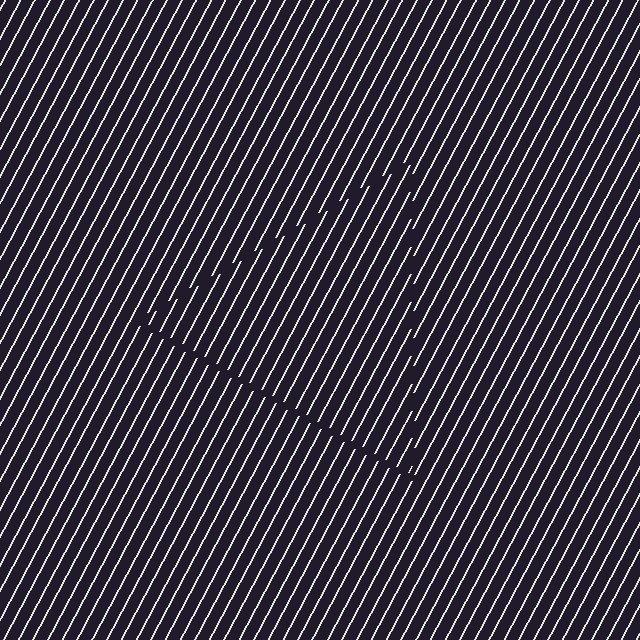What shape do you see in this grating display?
An illusory triangle. The interior of the shape contains the same grating, shifted by half a period — the contour is defined by the phase discontinuity where line-ends from the inner and outer gratings abut.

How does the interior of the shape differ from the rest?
The interior of the shape contains the same grating, shifted by half a period — the contour is defined by the phase discontinuity where line-ends from the inner and outer gratings abut.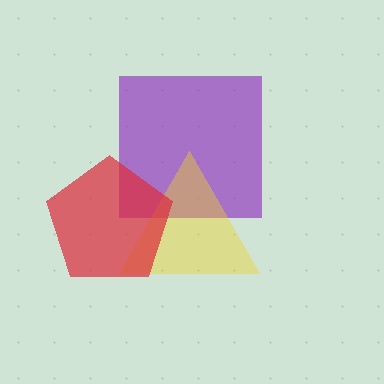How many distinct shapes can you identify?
There are 3 distinct shapes: a purple square, a yellow triangle, a red pentagon.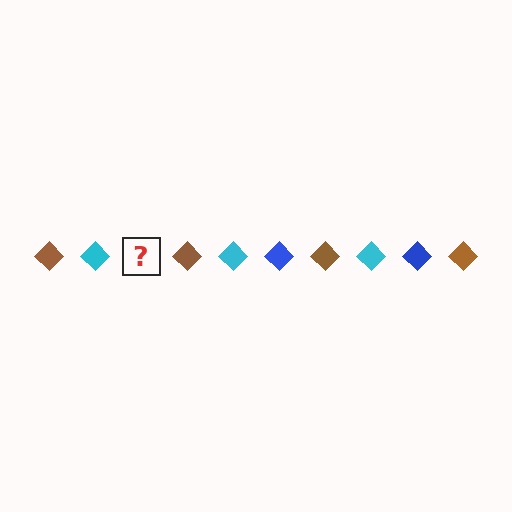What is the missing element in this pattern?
The missing element is a blue diamond.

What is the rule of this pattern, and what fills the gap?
The rule is that the pattern cycles through brown, cyan, blue diamonds. The gap should be filled with a blue diamond.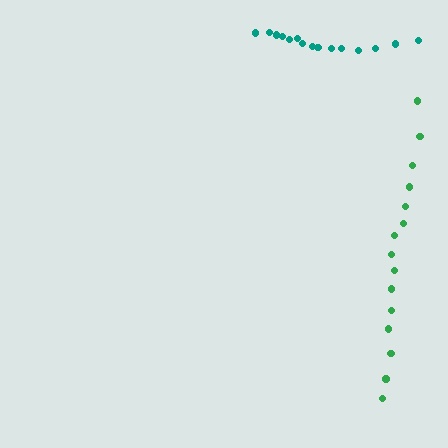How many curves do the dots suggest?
There are 2 distinct paths.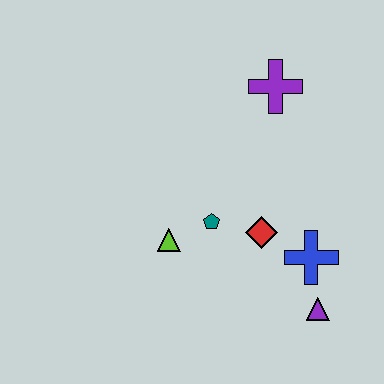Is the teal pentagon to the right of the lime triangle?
Yes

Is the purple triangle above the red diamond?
No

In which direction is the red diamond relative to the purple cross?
The red diamond is below the purple cross.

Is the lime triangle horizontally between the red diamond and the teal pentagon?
No